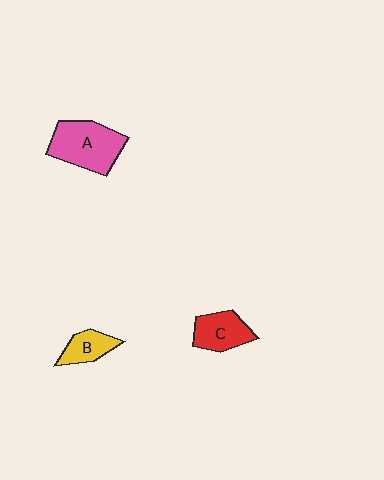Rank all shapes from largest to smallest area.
From largest to smallest: A (pink), C (red), B (yellow).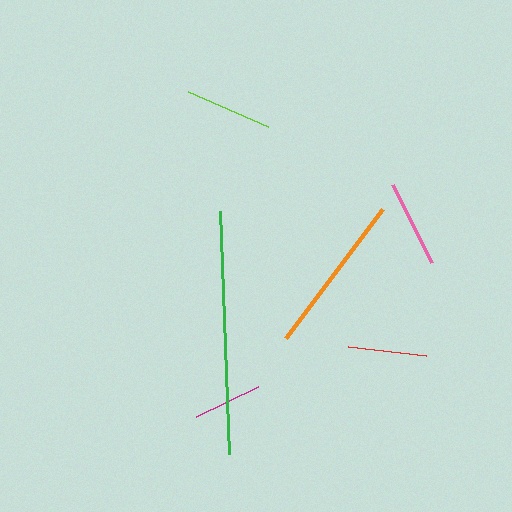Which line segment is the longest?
The green line is the longest at approximately 243 pixels.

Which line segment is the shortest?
The magenta line is the shortest at approximately 69 pixels.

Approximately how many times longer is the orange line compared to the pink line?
The orange line is approximately 1.8 times the length of the pink line.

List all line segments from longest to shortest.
From longest to shortest: green, orange, lime, pink, red, magenta.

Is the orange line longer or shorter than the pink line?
The orange line is longer than the pink line.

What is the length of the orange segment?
The orange segment is approximately 162 pixels long.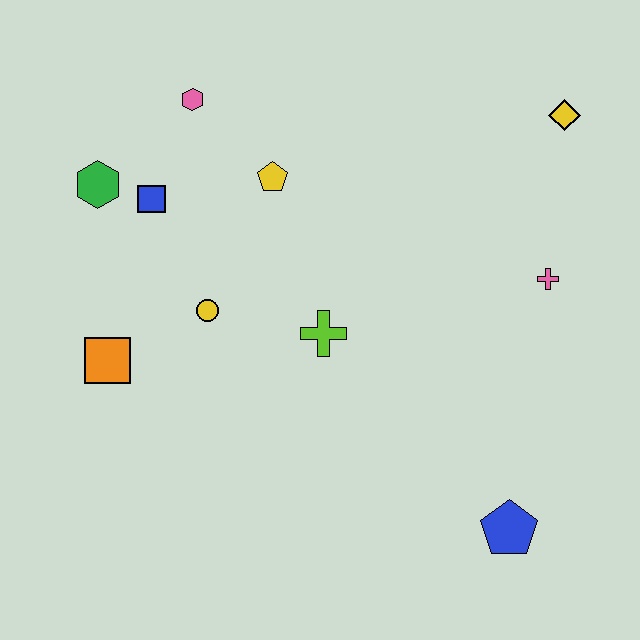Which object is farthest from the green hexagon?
The blue pentagon is farthest from the green hexagon.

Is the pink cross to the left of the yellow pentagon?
No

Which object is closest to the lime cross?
The yellow circle is closest to the lime cross.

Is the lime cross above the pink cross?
No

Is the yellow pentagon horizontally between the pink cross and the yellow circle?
Yes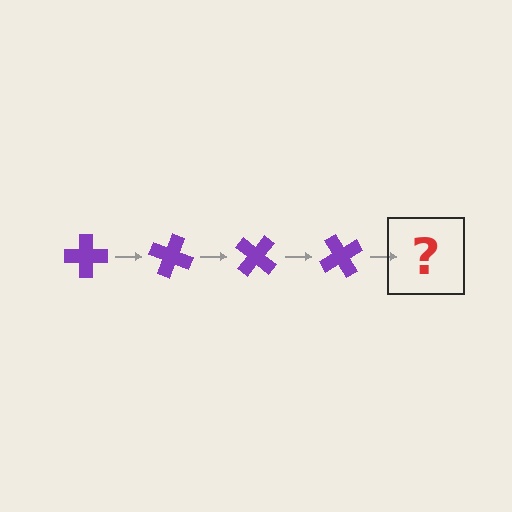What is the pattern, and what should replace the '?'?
The pattern is that the cross rotates 20 degrees each step. The '?' should be a purple cross rotated 80 degrees.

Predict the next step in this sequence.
The next step is a purple cross rotated 80 degrees.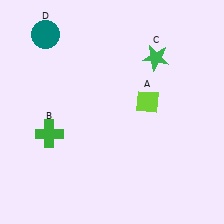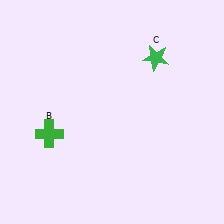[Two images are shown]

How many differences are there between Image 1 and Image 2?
There are 2 differences between the two images.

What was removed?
The teal circle (D), the lime diamond (A) were removed in Image 2.